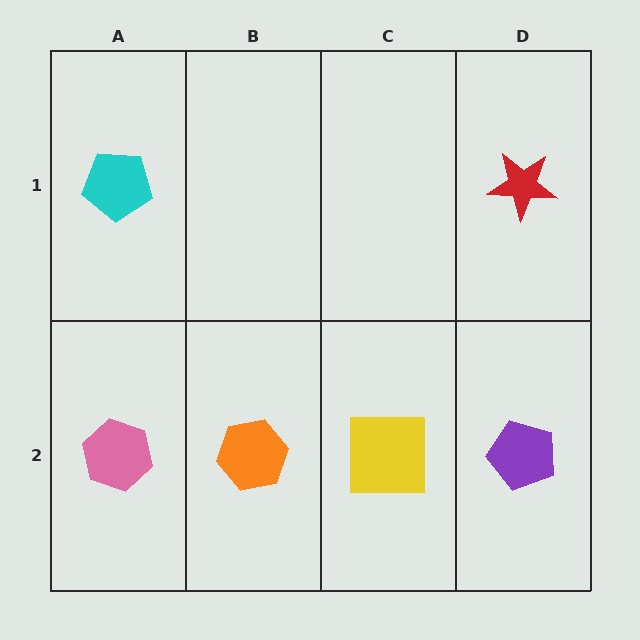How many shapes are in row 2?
4 shapes.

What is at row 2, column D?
A purple pentagon.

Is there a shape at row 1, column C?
No, that cell is empty.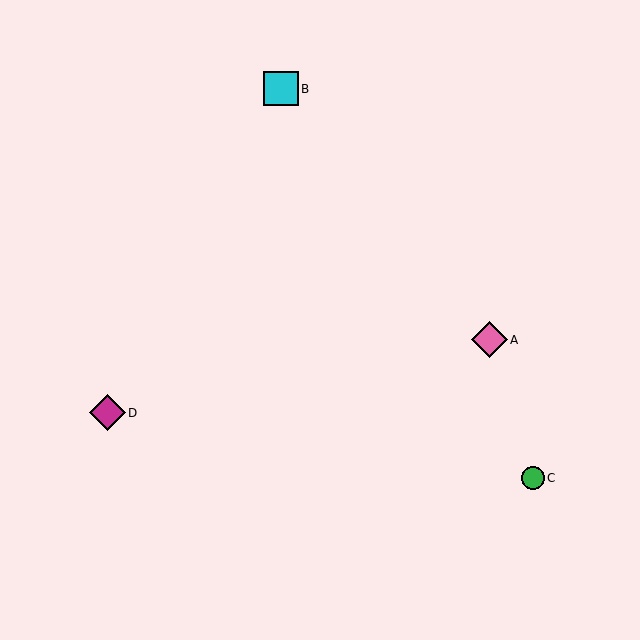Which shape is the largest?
The pink diamond (labeled A) is the largest.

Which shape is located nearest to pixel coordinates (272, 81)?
The cyan square (labeled B) at (281, 89) is nearest to that location.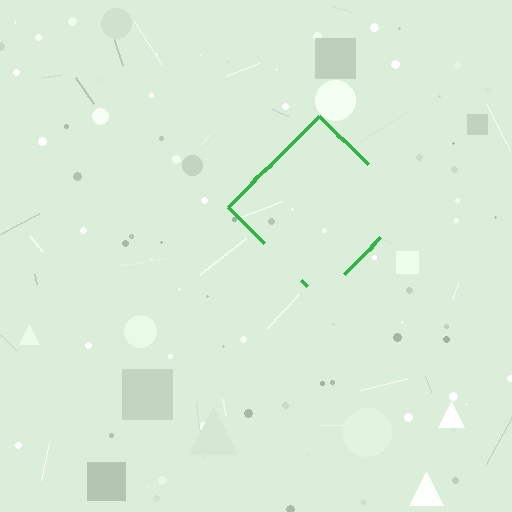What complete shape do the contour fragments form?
The contour fragments form a diamond.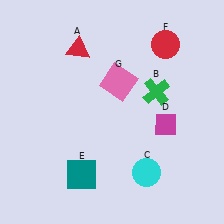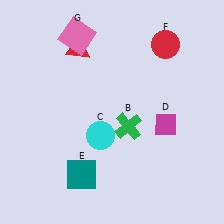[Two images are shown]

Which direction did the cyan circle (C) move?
The cyan circle (C) moved left.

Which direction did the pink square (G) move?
The pink square (G) moved up.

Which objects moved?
The objects that moved are: the green cross (B), the cyan circle (C), the pink square (G).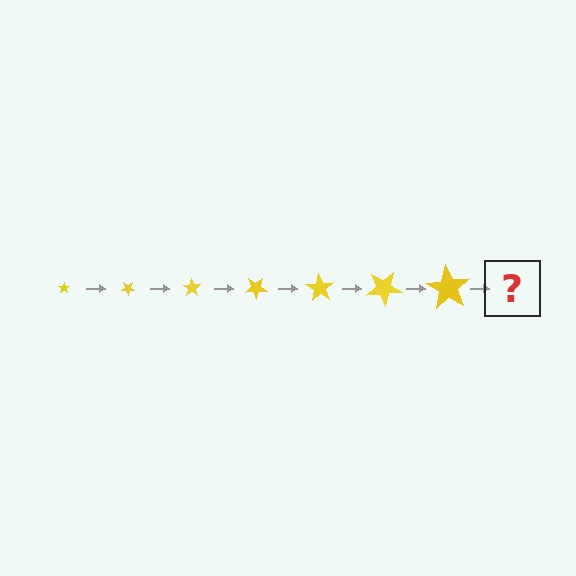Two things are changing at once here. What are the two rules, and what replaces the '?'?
The two rules are that the star grows larger each step and it rotates 35 degrees each step. The '?' should be a star, larger than the previous one and rotated 245 degrees from the start.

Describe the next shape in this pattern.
It should be a star, larger than the previous one and rotated 245 degrees from the start.